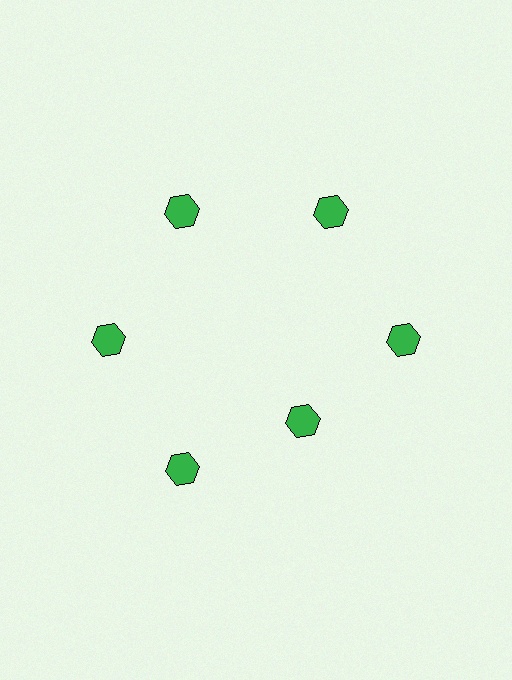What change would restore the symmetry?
The symmetry would be restored by moving it outward, back onto the ring so that all 6 hexagons sit at equal angles and equal distance from the center.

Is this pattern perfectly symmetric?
No. The 6 green hexagons are arranged in a ring, but one element near the 5 o'clock position is pulled inward toward the center, breaking the 6-fold rotational symmetry.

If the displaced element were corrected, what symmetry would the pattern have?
It would have 6-fold rotational symmetry — the pattern would map onto itself every 60 degrees.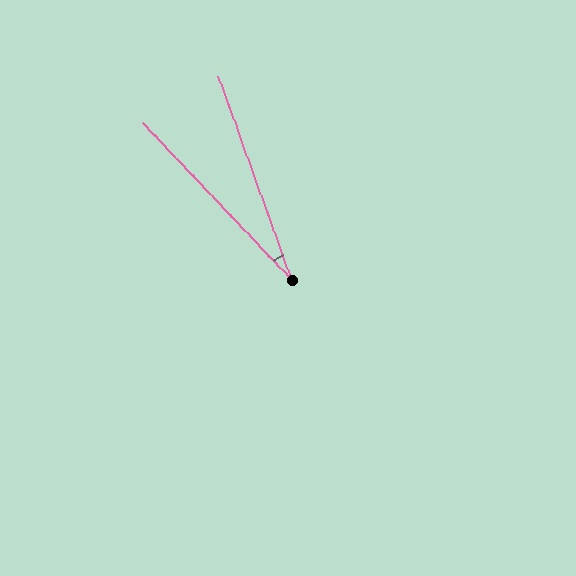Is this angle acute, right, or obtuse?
It is acute.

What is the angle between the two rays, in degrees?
Approximately 24 degrees.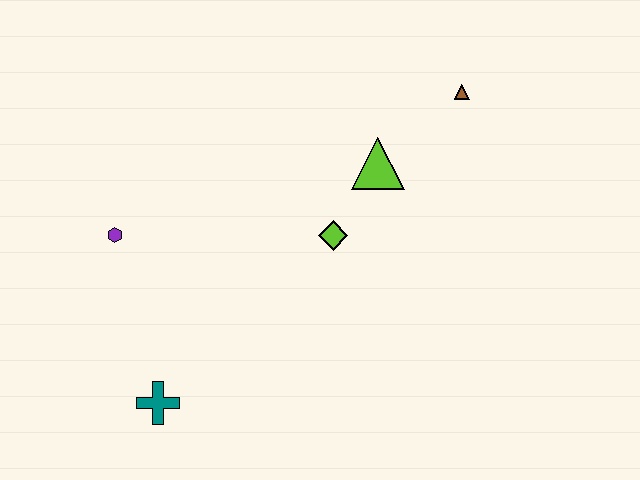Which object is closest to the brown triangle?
The lime triangle is closest to the brown triangle.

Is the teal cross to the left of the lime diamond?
Yes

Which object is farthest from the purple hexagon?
The brown triangle is farthest from the purple hexagon.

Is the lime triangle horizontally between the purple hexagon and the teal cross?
No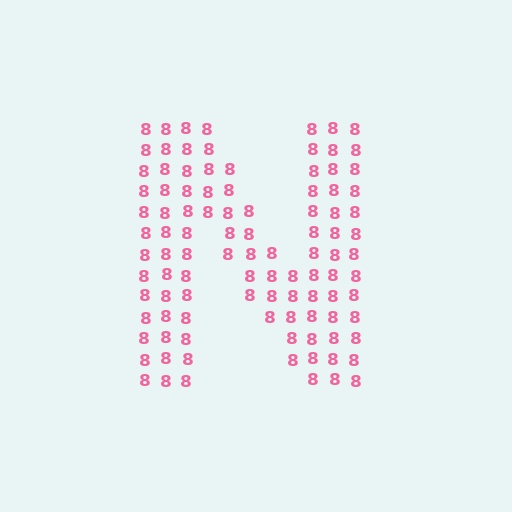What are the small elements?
The small elements are digit 8's.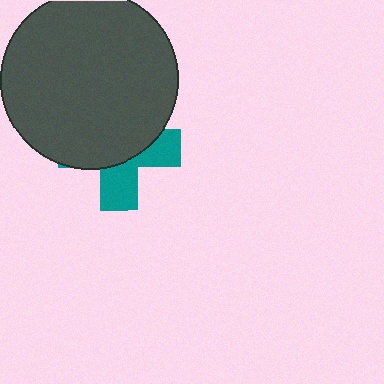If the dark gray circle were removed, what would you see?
You would see the complete teal cross.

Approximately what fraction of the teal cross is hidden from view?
Roughly 62% of the teal cross is hidden behind the dark gray circle.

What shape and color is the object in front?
The object in front is a dark gray circle.